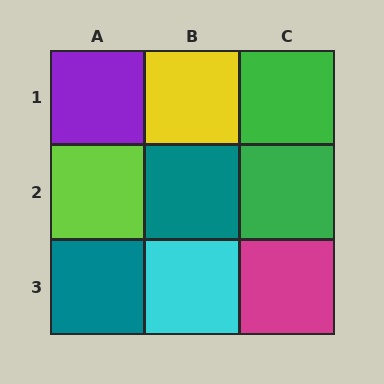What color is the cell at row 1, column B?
Yellow.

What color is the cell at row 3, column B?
Cyan.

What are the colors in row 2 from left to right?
Lime, teal, green.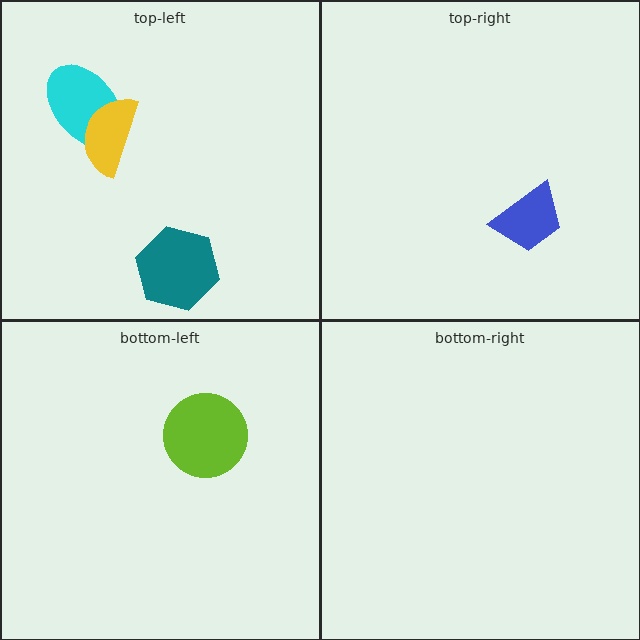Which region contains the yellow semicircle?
The top-left region.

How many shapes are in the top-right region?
1.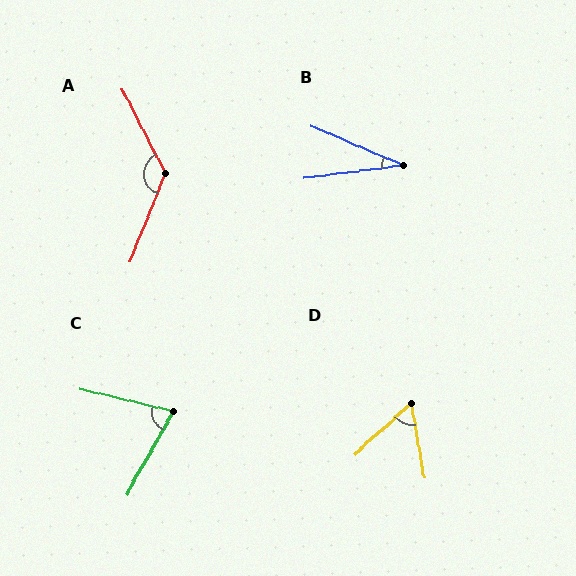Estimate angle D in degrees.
Approximately 58 degrees.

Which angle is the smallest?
B, at approximately 31 degrees.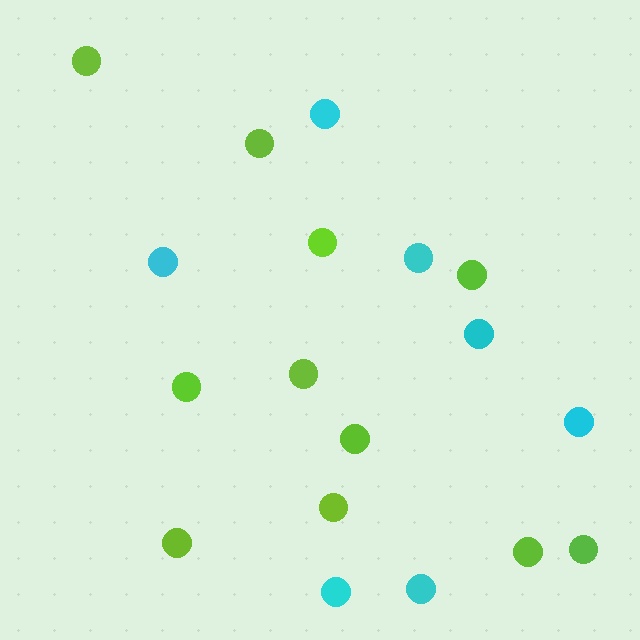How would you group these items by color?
There are 2 groups: one group of lime circles (11) and one group of cyan circles (7).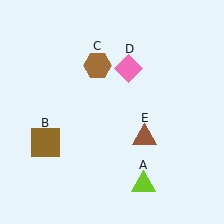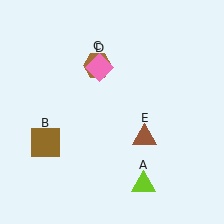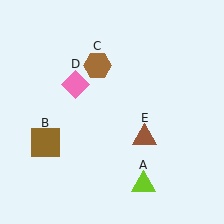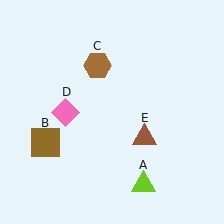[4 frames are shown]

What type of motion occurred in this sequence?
The pink diamond (object D) rotated counterclockwise around the center of the scene.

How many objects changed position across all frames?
1 object changed position: pink diamond (object D).